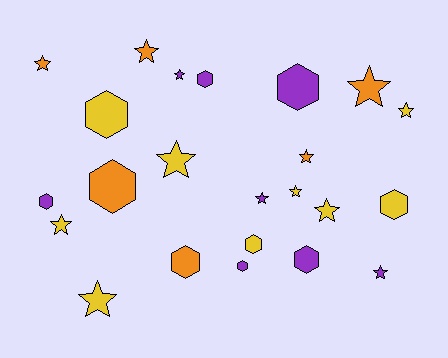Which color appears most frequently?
Yellow, with 9 objects.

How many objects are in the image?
There are 23 objects.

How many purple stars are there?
There are 3 purple stars.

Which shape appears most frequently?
Star, with 13 objects.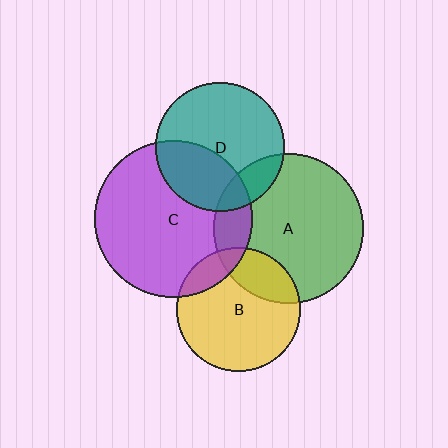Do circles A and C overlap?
Yes.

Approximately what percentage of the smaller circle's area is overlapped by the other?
Approximately 15%.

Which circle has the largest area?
Circle C (purple).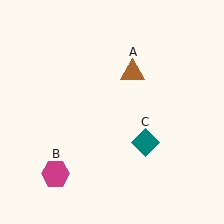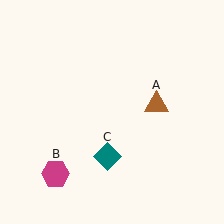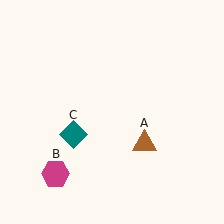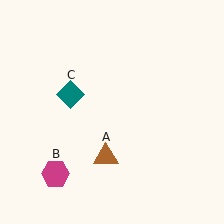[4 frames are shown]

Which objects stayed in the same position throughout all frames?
Magenta hexagon (object B) remained stationary.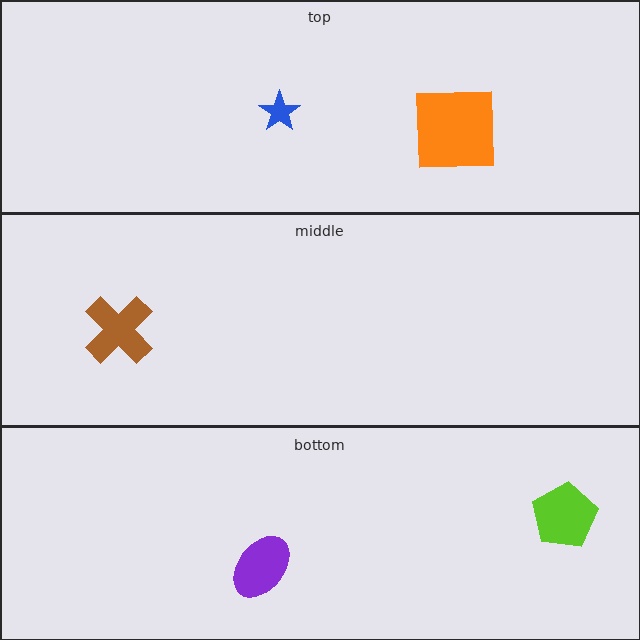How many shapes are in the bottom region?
2.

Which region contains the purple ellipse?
The bottom region.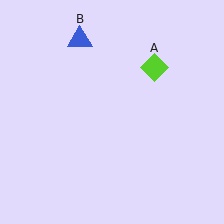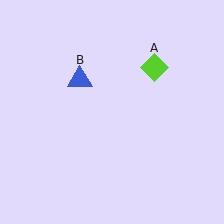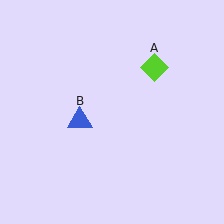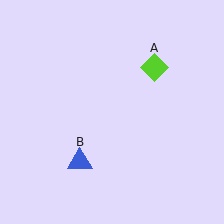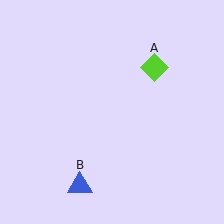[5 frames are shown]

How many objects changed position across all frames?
1 object changed position: blue triangle (object B).